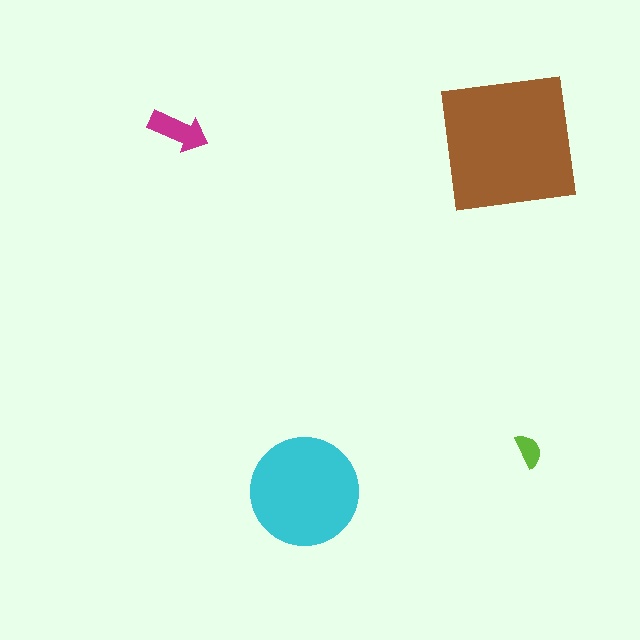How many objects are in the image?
There are 4 objects in the image.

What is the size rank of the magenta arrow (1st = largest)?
3rd.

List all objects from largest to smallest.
The brown square, the cyan circle, the magenta arrow, the lime semicircle.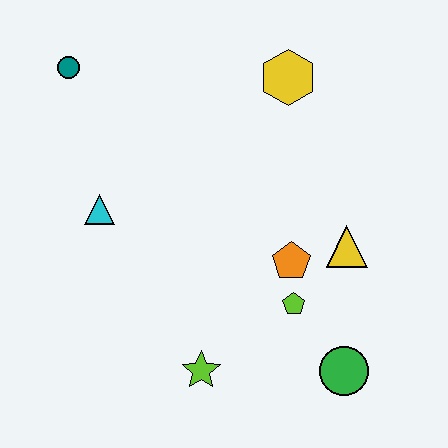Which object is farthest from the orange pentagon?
The teal circle is farthest from the orange pentagon.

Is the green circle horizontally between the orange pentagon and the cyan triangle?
No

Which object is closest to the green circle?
The lime pentagon is closest to the green circle.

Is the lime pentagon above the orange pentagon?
No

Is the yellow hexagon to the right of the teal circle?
Yes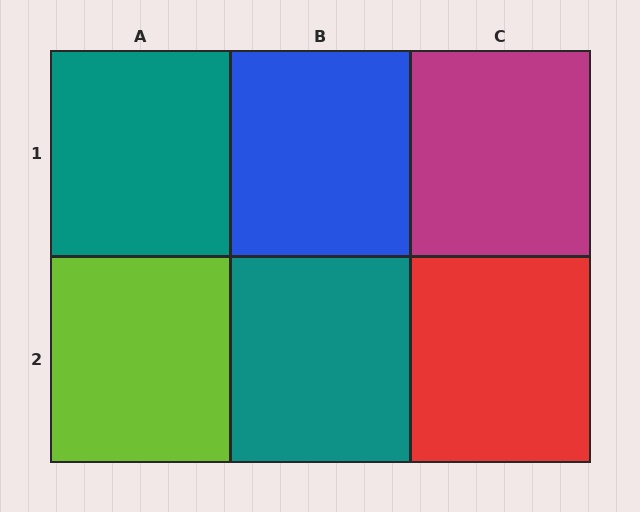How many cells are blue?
1 cell is blue.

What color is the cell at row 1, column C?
Magenta.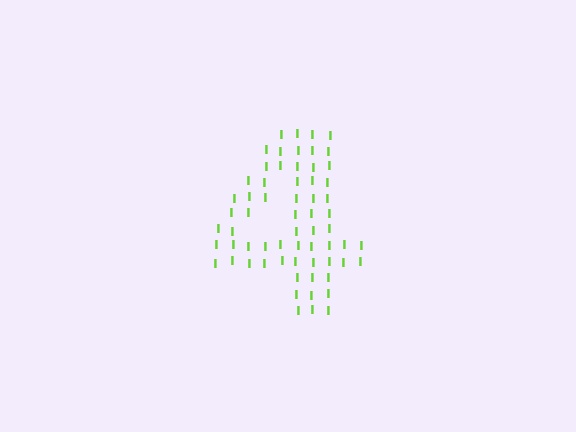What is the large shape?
The large shape is the digit 4.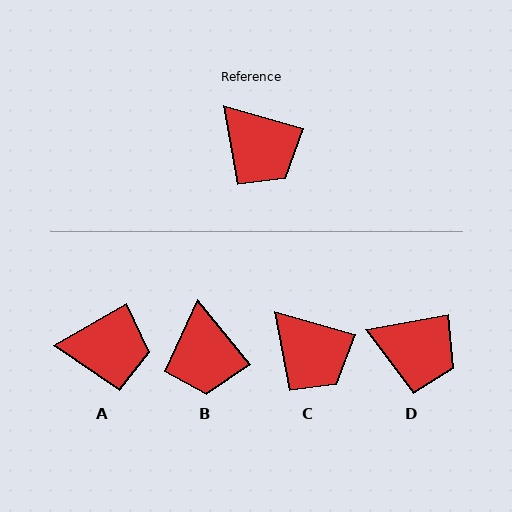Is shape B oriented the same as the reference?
No, it is off by about 35 degrees.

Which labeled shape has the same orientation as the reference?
C.